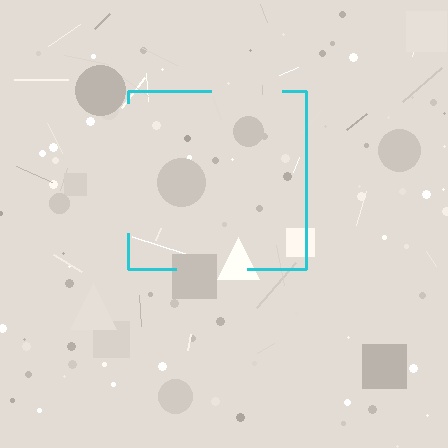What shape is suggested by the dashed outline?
The dashed outline suggests a square.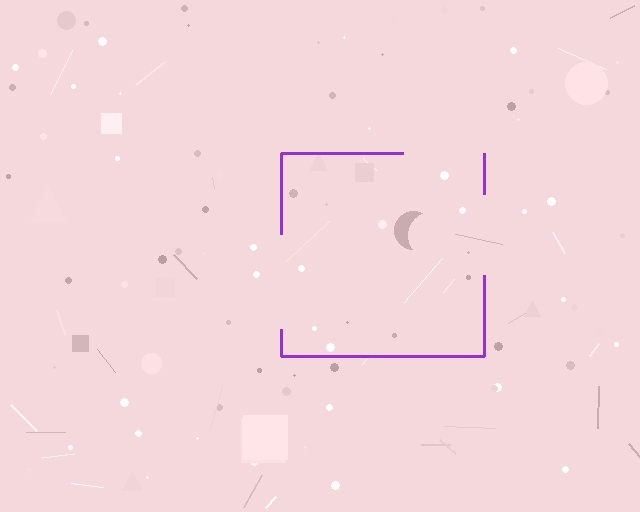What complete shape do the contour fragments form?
The contour fragments form a square.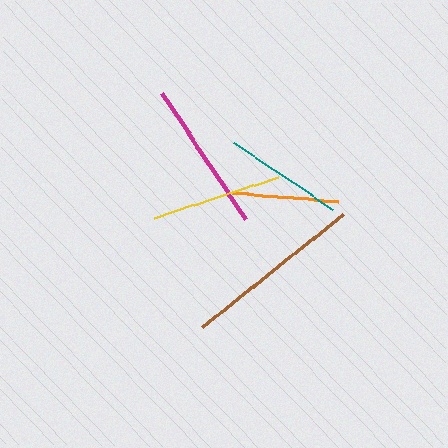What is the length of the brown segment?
The brown segment is approximately 181 pixels long.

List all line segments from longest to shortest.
From longest to shortest: brown, magenta, yellow, teal, orange.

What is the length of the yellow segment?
The yellow segment is approximately 131 pixels long.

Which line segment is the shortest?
The orange line is the shortest at approximately 106 pixels.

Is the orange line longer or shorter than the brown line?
The brown line is longer than the orange line.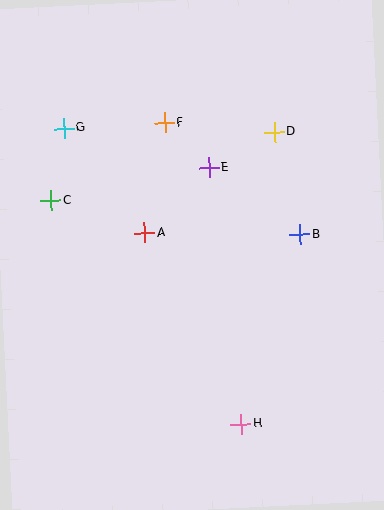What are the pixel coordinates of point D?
Point D is at (275, 132).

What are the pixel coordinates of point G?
Point G is at (64, 128).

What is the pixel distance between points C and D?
The distance between C and D is 234 pixels.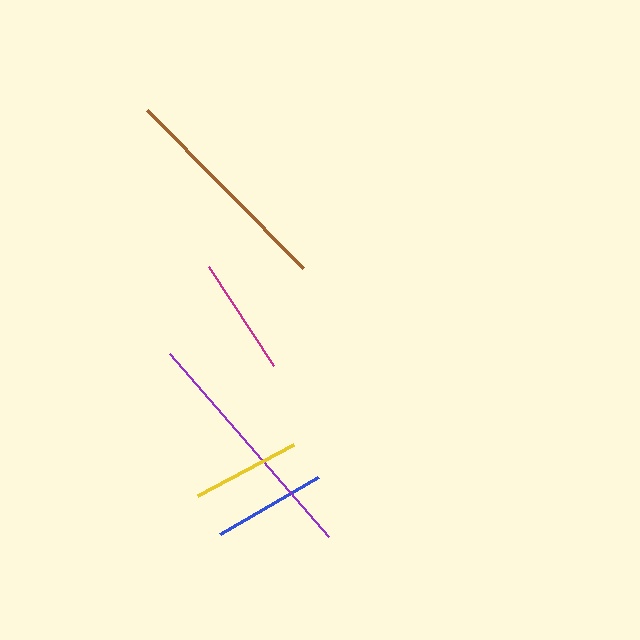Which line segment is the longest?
The purple line is the longest at approximately 242 pixels.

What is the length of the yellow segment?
The yellow segment is approximately 109 pixels long.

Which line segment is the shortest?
The yellow line is the shortest at approximately 109 pixels.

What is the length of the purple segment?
The purple segment is approximately 242 pixels long.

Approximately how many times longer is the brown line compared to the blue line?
The brown line is approximately 2.0 times the length of the blue line.